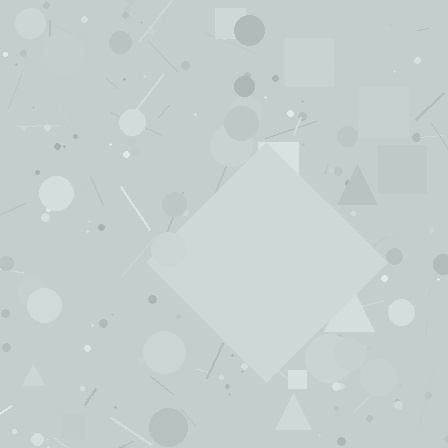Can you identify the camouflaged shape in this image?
The camouflaged shape is a diamond.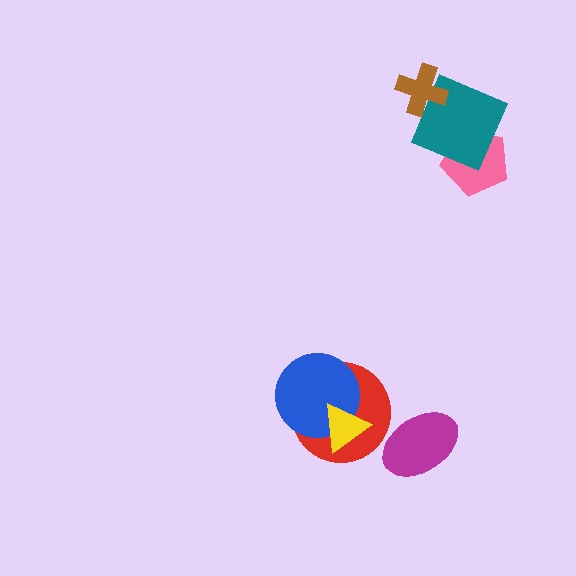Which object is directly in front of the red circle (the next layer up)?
The blue circle is directly in front of the red circle.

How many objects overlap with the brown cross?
1 object overlaps with the brown cross.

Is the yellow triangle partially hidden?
No, no other shape covers it.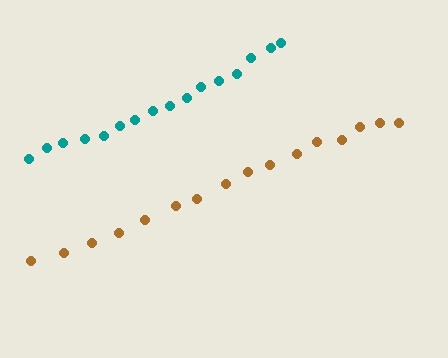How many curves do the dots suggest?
There are 2 distinct paths.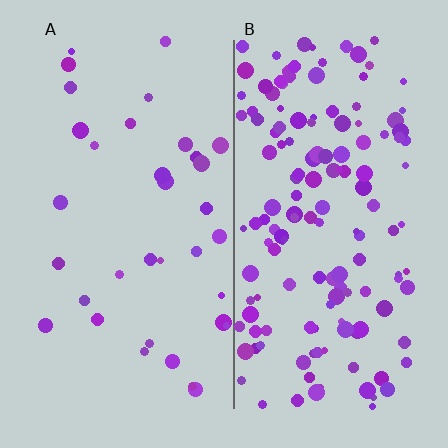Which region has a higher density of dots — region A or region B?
B (the right).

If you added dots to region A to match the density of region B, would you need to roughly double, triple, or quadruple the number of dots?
Approximately quadruple.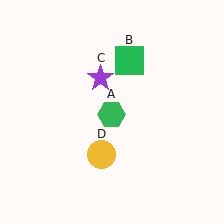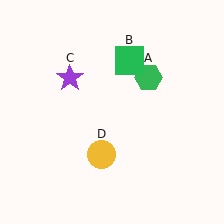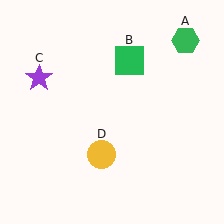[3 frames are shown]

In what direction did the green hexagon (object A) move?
The green hexagon (object A) moved up and to the right.